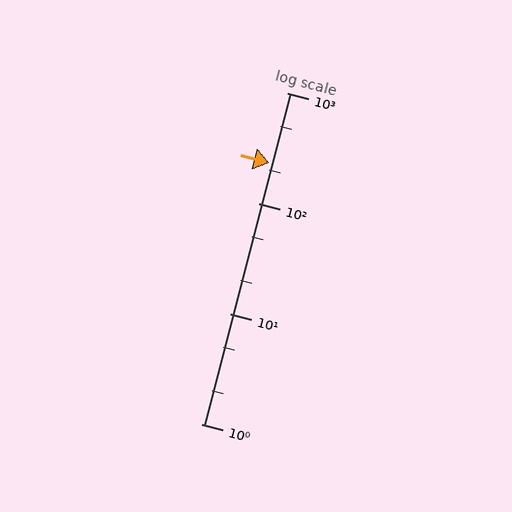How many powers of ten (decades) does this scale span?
The scale spans 3 decades, from 1 to 1000.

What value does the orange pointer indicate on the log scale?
The pointer indicates approximately 230.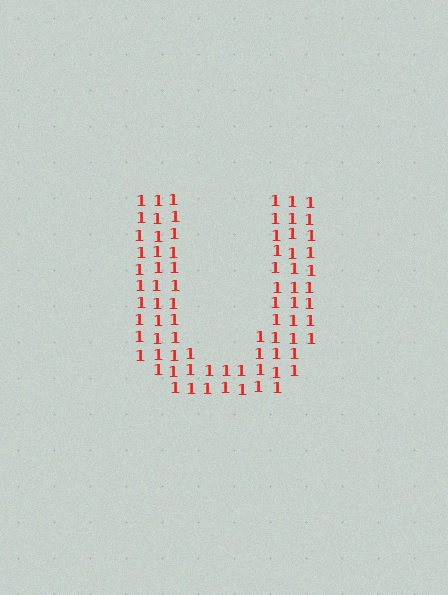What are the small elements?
The small elements are digit 1's.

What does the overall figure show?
The overall figure shows the letter U.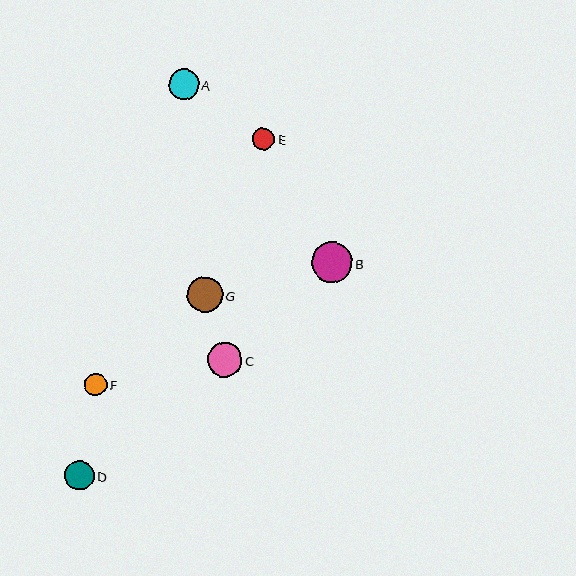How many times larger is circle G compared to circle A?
Circle G is approximately 1.2 times the size of circle A.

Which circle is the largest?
Circle B is the largest with a size of approximately 40 pixels.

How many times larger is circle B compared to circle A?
Circle B is approximately 1.3 times the size of circle A.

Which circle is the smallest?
Circle F is the smallest with a size of approximately 23 pixels.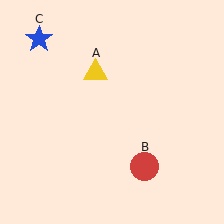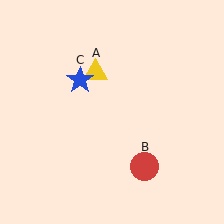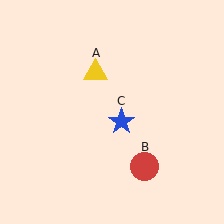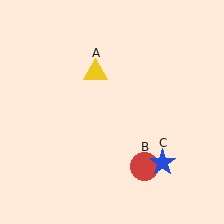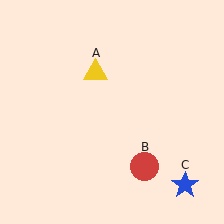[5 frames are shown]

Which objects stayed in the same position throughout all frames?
Yellow triangle (object A) and red circle (object B) remained stationary.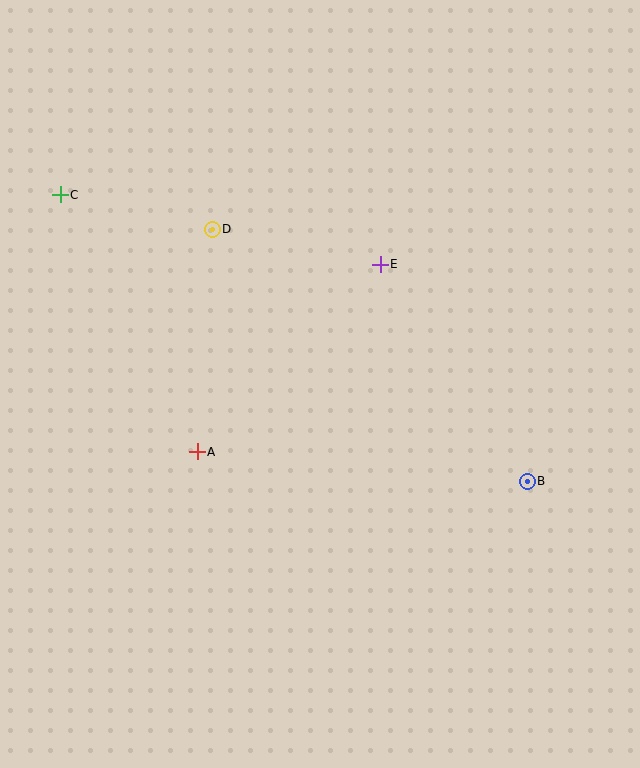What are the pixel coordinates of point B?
Point B is at (527, 481).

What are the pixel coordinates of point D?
Point D is at (212, 229).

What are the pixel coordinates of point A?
Point A is at (197, 452).